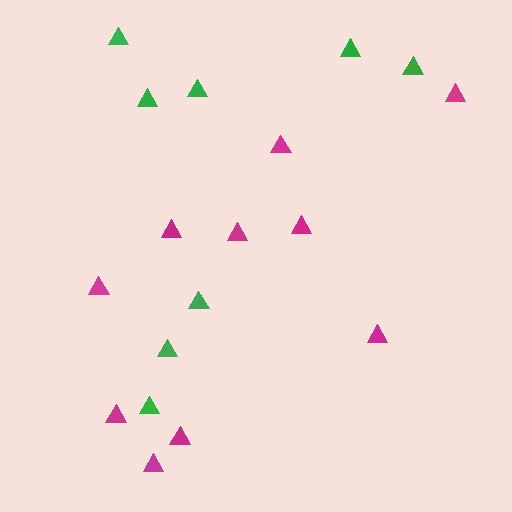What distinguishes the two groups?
There are 2 groups: one group of magenta triangles (10) and one group of green triangles (8).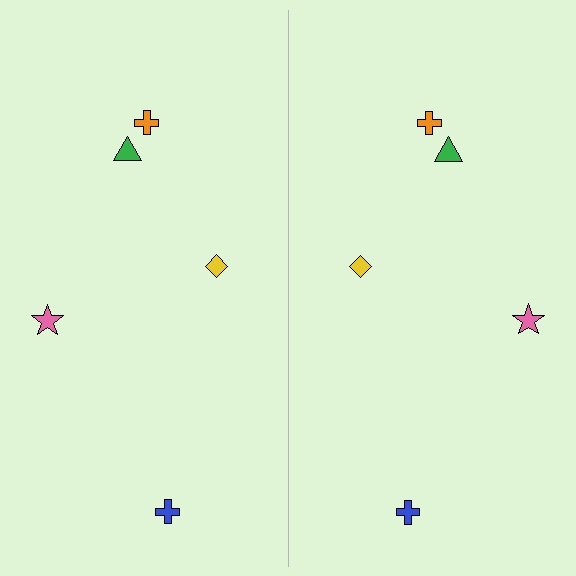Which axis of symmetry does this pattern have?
The pattern has a vertical axis of symmetry running through the center of the image.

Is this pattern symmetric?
Yes, this pattern has bilateral (reflection) symmetry.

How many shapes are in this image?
There are 10 shapes in this image.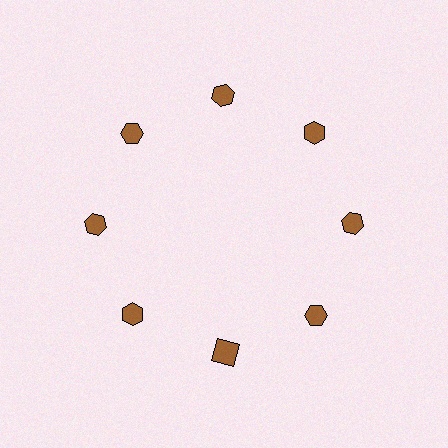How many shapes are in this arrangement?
There are 8 shapes arranged in a ring pattern.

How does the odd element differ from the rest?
It has a different shape: square instead of hexagon.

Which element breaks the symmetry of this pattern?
The brown square at roughly the 6 o'clock position breaks the symmetry. All other shapes are brown hexagons.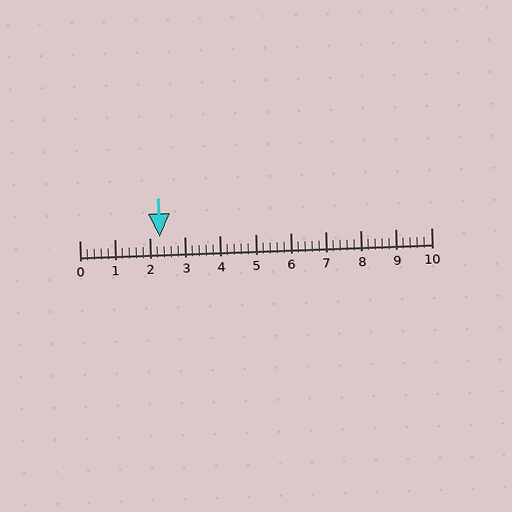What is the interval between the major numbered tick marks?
The major tick marks are spaced 1 units apart.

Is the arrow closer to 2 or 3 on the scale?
The arrow is closer to 2.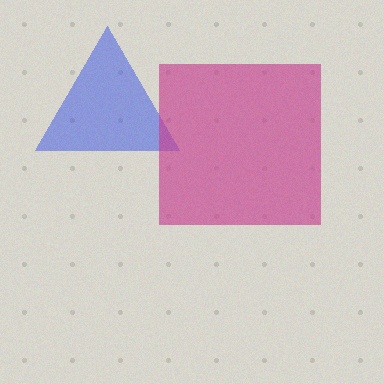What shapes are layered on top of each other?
The layered shapes are: a blue triangle, a magenta square.